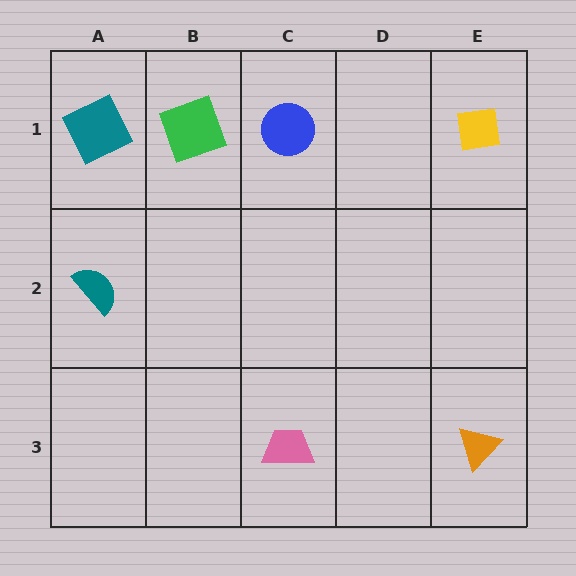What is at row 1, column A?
A teal square.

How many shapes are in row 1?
4 shapes.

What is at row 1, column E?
A yellow square.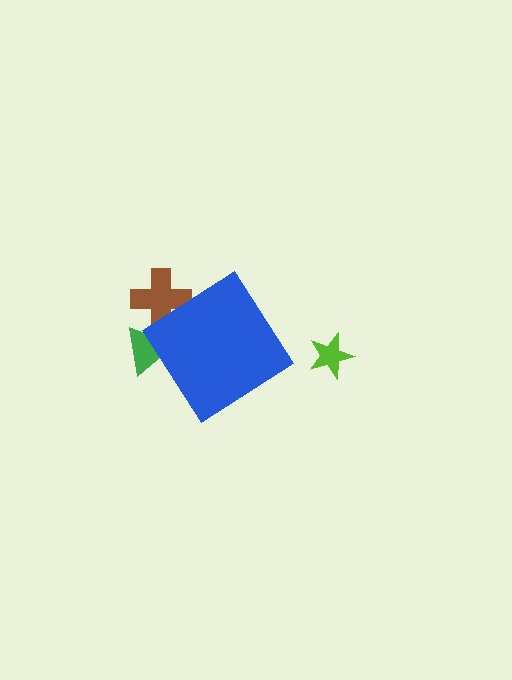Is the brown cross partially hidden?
Yes, the brown cross is partially hidden behind the blue diamond.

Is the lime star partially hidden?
No, the lime star is fully visible.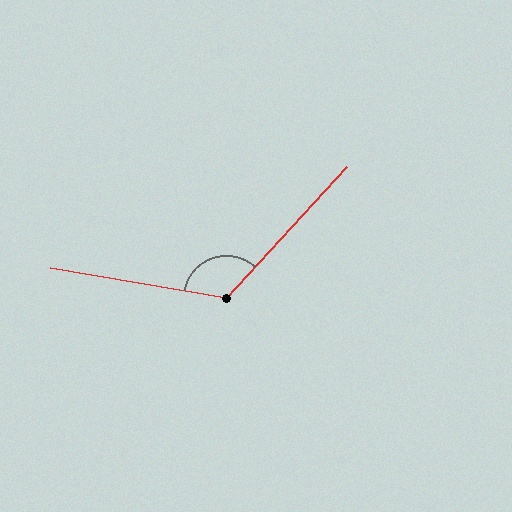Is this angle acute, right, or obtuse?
It is obtuse.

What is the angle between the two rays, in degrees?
Approximately 123 degrees.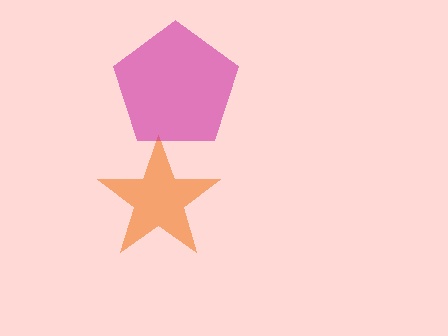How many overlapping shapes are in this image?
There are 2 overlapping shapes in the image.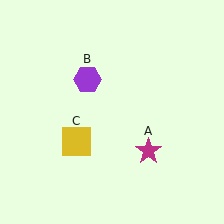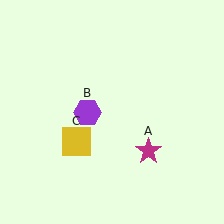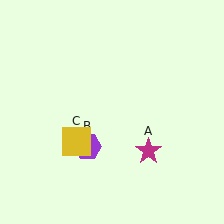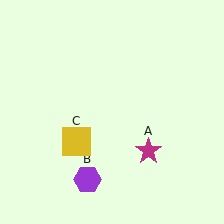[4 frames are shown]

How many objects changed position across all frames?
1 object changed position: purple hexagon (object B).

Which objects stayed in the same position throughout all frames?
Magenta star (object A) and yellow square (object C) remained stationary.